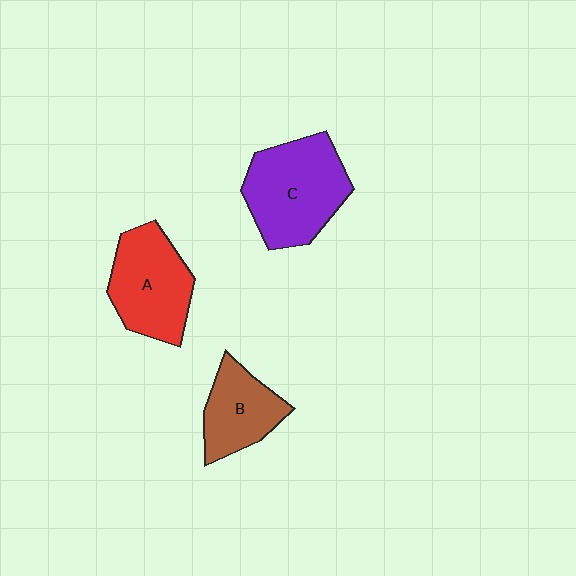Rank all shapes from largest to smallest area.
From largest to smallest: C (purple), A (red), B (brown).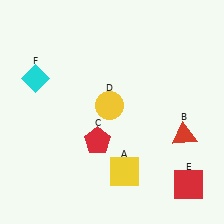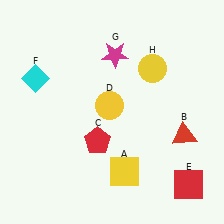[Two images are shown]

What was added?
A magenta star (G), a yellow circle (H) were added in Image 2.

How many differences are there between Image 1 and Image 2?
There are 2 differences between the two images.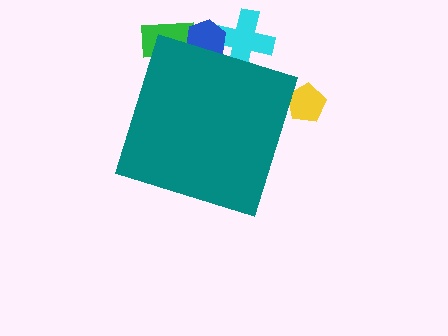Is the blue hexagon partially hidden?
Yes, the blue hexagon is partially hidden behind the teal diamond.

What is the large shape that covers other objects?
A teal diamond.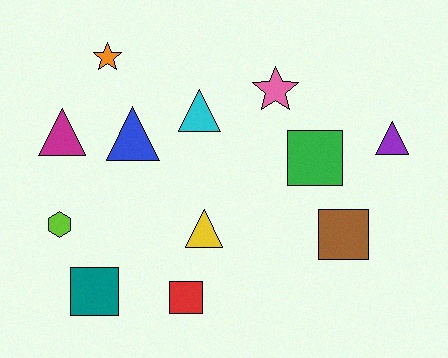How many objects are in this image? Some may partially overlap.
There are 12 objects.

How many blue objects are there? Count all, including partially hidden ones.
There is 1 blue object.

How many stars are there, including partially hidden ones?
There are 2 stars.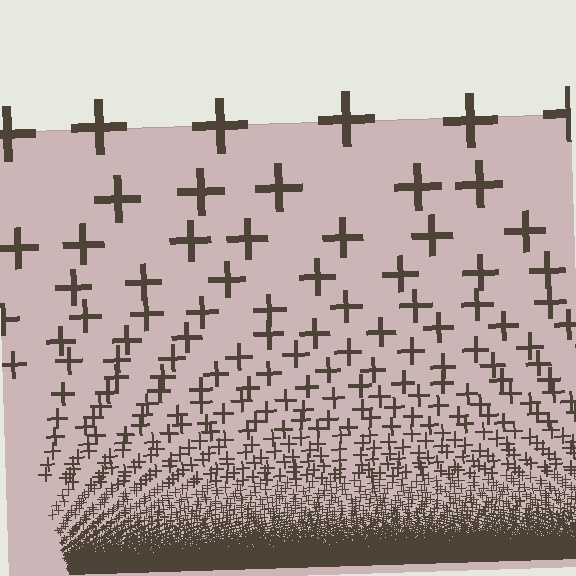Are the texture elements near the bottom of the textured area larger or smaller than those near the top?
Smaller. The gradient is inverted — elements near the bottom are smaller and denser.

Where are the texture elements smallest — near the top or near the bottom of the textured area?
Near the bottom.